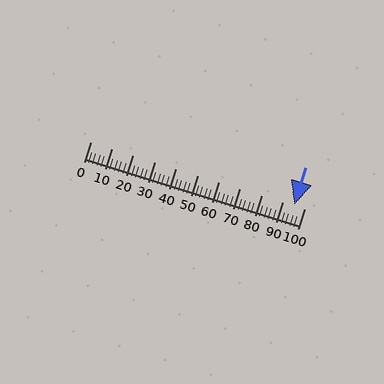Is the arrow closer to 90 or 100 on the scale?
The arrow is closer to 100.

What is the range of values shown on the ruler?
The ruler shows values from 0 to 100.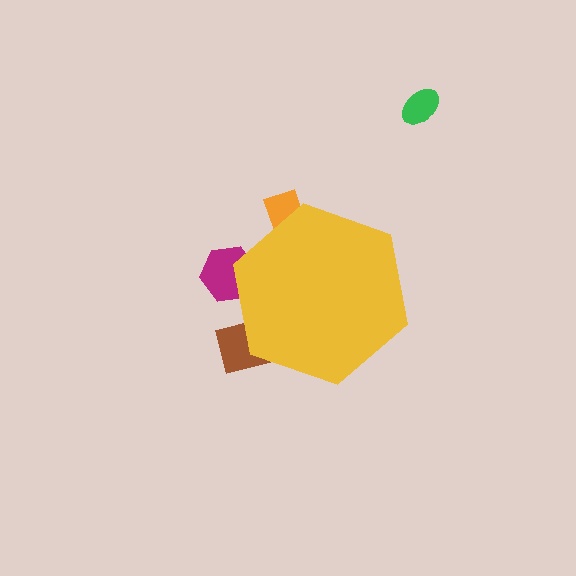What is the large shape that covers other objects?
A yellow hexagon.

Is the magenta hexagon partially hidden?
Yes, the magenta hexagon is partially hidden behind the yellow hexagon.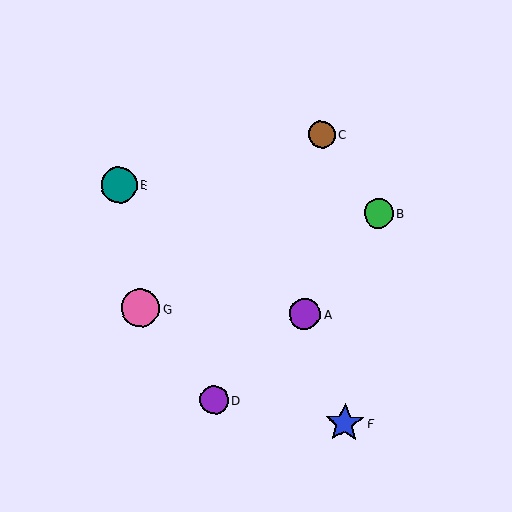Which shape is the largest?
The blue star (labeled F) is the largest.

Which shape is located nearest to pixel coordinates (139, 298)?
The pink circle (labeled G) at (141, 308) is nearest to that location.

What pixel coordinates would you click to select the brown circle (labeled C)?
Click at (322, 134) to select the brown circle C.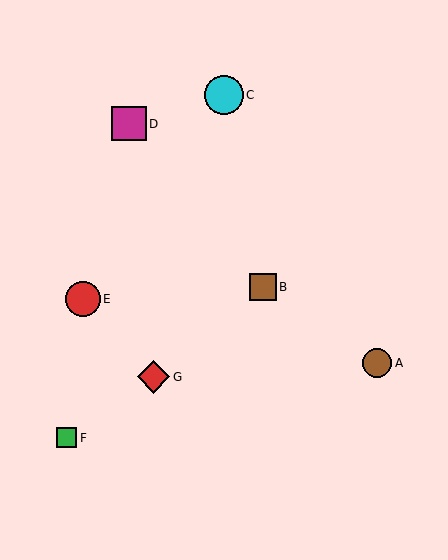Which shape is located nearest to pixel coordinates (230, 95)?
The cyan circle (labeled C) at (224, 95) is nearest to that location.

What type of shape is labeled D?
Shape D is a magenta square.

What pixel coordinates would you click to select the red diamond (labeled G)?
Click at (153, 377) to select the red diamond G.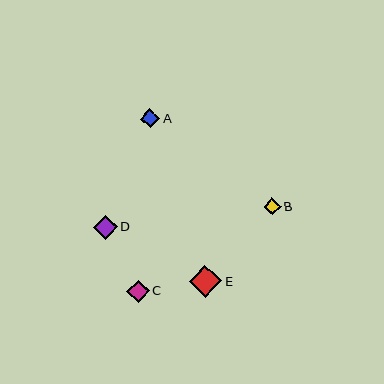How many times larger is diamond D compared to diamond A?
Diamond D is approximately 1.2 times the size of diamond A.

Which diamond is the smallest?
Diamond B is the smallest with a size of approximately 17 pixels.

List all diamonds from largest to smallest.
From largest to smallest: E, D, C, A, B.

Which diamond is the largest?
Diamond E is the largest with a size of approximately 32 pixels.